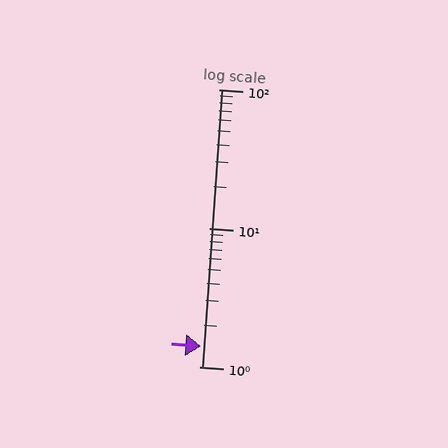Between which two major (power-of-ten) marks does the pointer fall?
The pointer is between 1 and 10.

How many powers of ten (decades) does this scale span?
The scale spans 2 decades, from 1 to 100.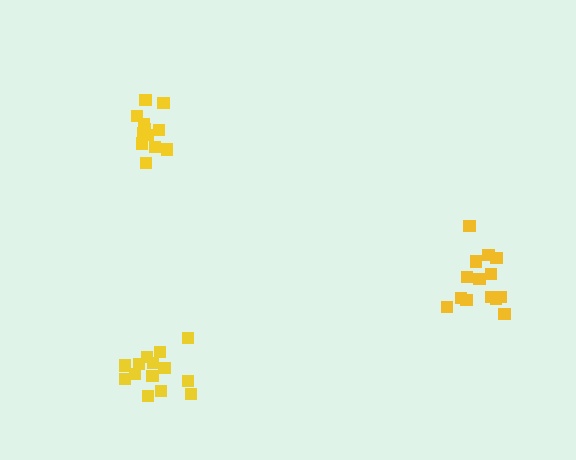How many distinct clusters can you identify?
There are 3 distinct clusters.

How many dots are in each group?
Group 1: 14 dots, Group 2: 12 dots, Group 3: 14 dots (40 total).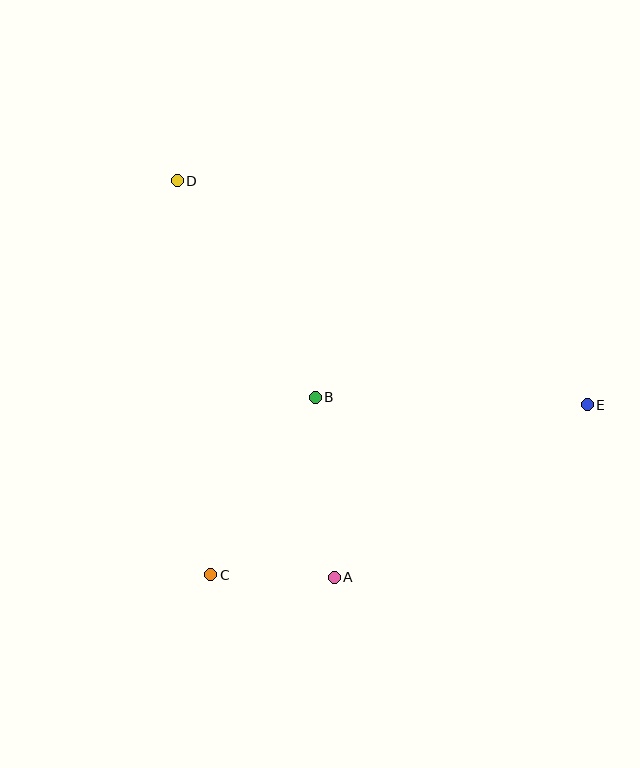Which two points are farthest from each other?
Points D and E are farthest from each other.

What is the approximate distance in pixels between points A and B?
The distance between A and B is approximately 181 pixels.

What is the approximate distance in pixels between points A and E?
The distance between A and E is approximately 306 pixels.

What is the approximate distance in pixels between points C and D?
The distance between C and D is approximately 395 pixels.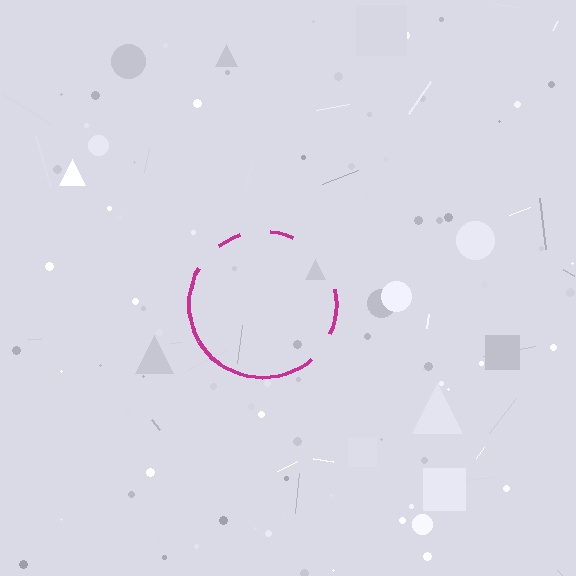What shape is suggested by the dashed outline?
The dashed outline suggests a circle.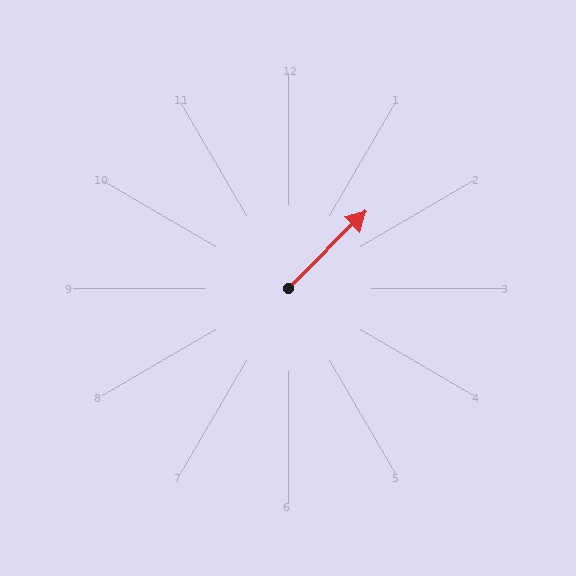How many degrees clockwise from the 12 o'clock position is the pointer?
Approximately 45 degrees.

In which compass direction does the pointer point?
Northeast.